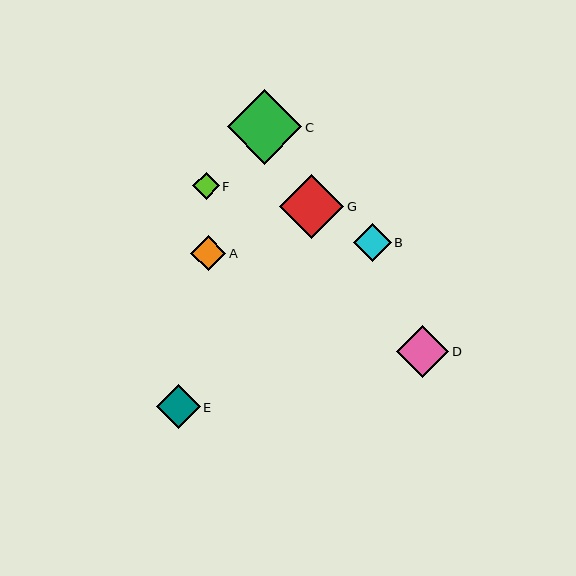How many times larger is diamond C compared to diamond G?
Diamond C is approximately 1.2 times the size of diamond G.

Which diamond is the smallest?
Diamond F is the smallest with a size of approximately 26 pixels.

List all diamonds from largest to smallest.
From largest to smallest: C, G, D, E, B, A, F.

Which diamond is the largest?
Diamond C is the largest with a size of approximately 75 pixels.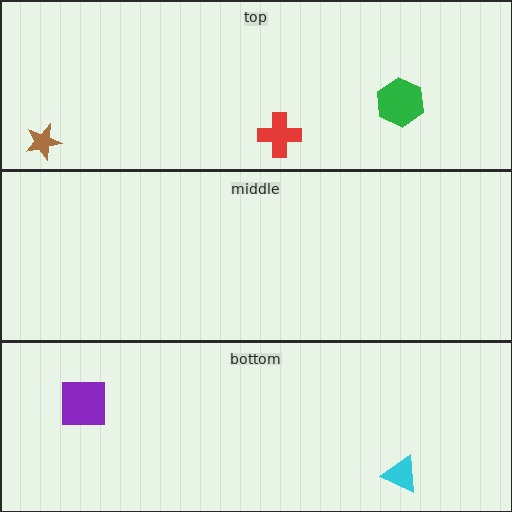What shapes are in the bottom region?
The purple square, the cyan triangle.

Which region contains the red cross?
The top region.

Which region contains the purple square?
The bottom region.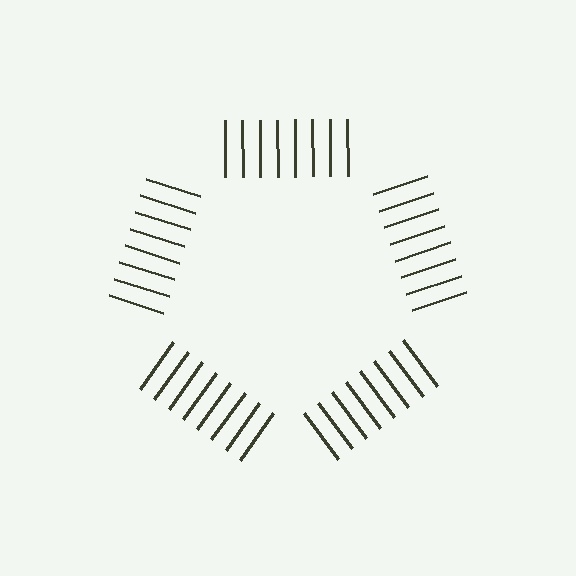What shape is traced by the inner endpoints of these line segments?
An illusory pentagon — the line segments terminate on its edges but no continuous stroke is drawn.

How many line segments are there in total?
40 — 8 along each of the 5 edges.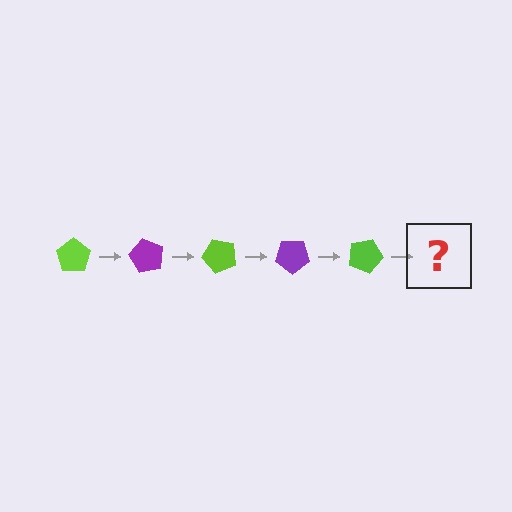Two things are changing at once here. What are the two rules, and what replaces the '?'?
The two rules are that it rotates 60 degrees each step and the color cycles through lime and purple. The '?' should be a purple pentagon, rotated 300 degrees from the start.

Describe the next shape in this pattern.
It should be a purple pentagon, rotated 300 degrees from the start.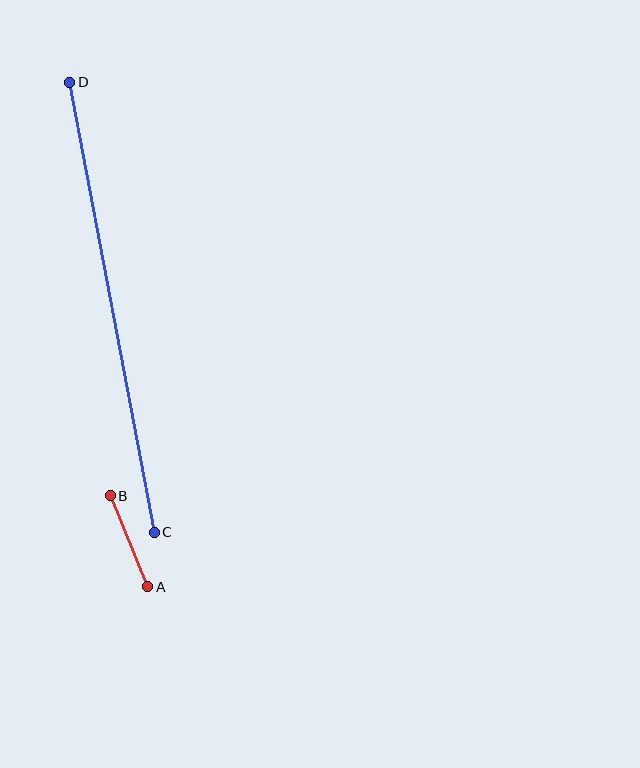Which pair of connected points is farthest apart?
Points C and D are farthest apart.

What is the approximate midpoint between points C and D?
The midpoint is at approximately (112, 307) pixels.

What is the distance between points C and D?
The distance is approximately 458 pixels.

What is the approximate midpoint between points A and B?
The midpoint is at approximately (129, 541) pixels.